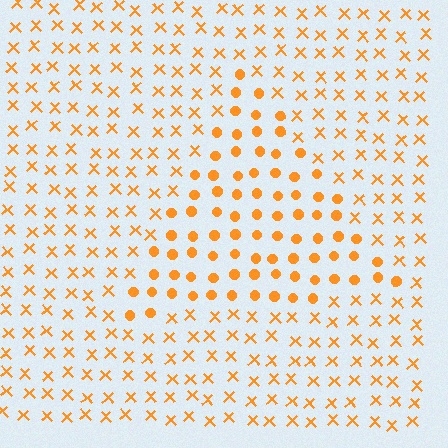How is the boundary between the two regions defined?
The boundary is defined by a change in element shape: circles inside vs. X marks outside. All elements share the same color and spacing.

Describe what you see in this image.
The image is filled with small orange elements arranged in a uniform grid. A triangle-shaped region contains circles, while the surrounding area contains X marks. The boundary is defined purely by the change in element shape.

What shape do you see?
I see a triangle.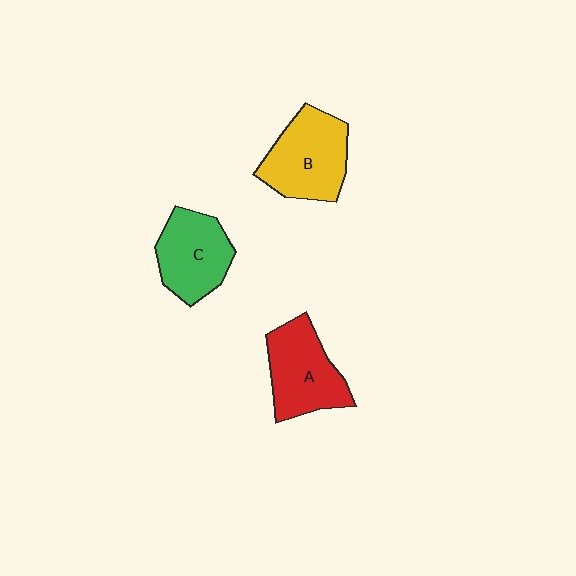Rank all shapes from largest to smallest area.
From largest to smallest: B (yellow), A (red), C (green).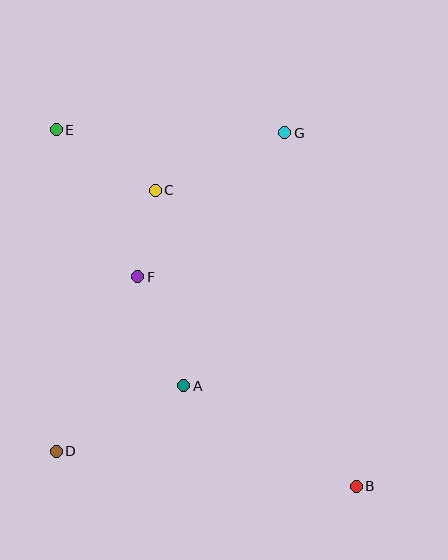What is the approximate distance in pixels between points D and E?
The distance between D and E is approximately 322 pixels.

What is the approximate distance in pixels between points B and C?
The distance between B and C is approximately 358 pixels.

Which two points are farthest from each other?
Points B and E are farthest from each other.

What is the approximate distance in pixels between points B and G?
The distance between B and G is approximately 361 pixels.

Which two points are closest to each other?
Points C and F are closest to each other.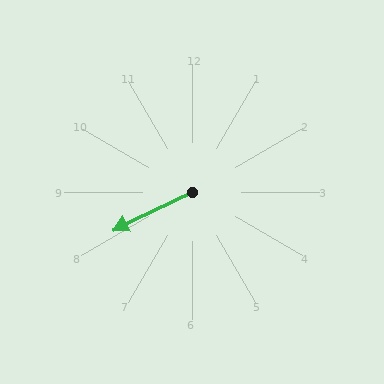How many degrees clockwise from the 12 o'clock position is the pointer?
Approximately 244 degrees.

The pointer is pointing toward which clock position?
Roughly 8 o'clock.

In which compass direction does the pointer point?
Southwest.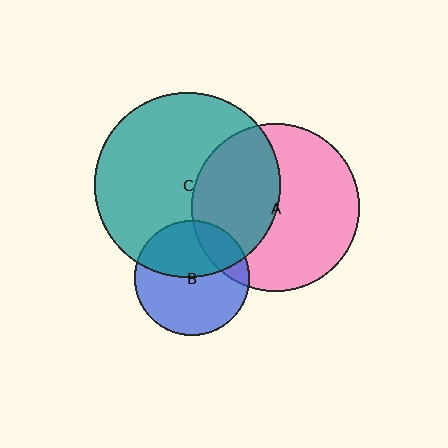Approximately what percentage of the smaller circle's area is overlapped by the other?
Approximately 40%.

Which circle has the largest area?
Circle C (teal).